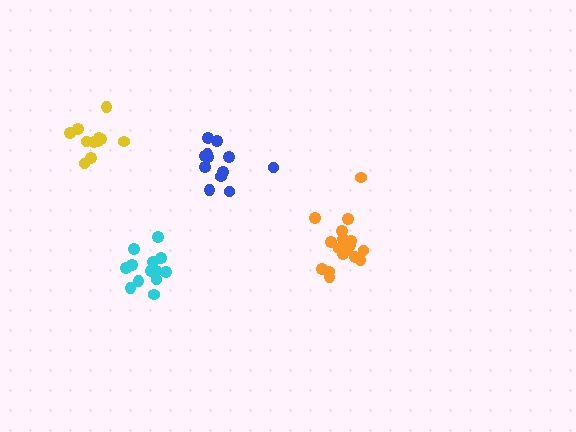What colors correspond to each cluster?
The clusters are colored: yellow, blue, cyan, orange.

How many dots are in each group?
Group 1: 11 dots, Group 2: 12 dots, Group 3: 13 dots, Group 4: 17 dots (53 total).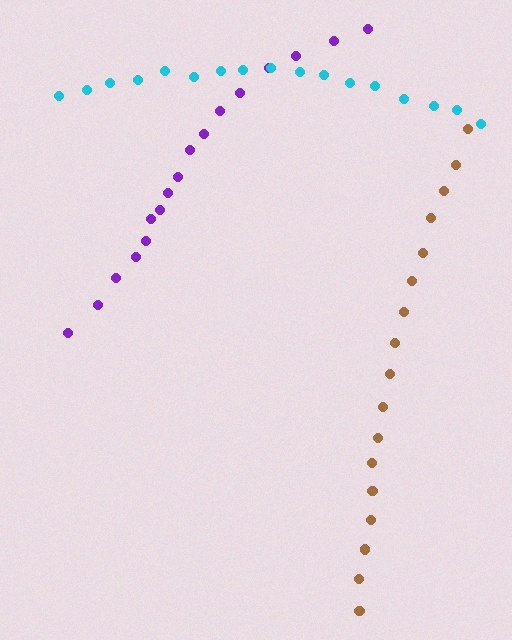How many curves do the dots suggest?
There are 3 distinct paths.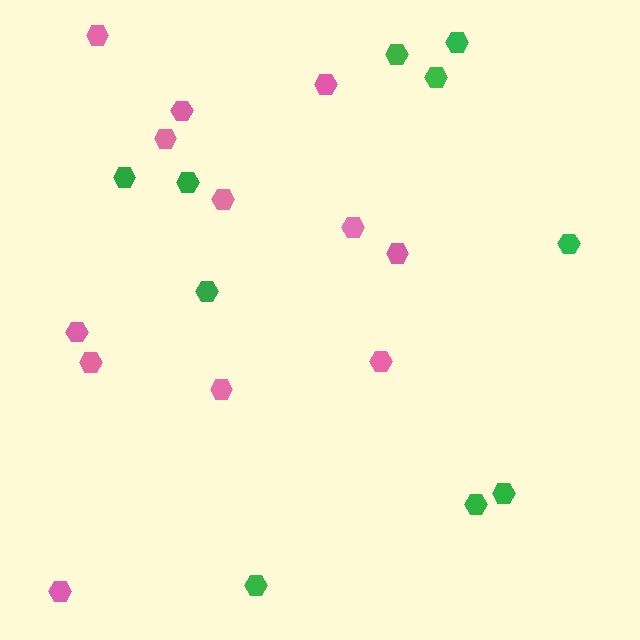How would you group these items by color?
There are 2 groups: one group of pink hexagons (12) and one group of green hexagons (10).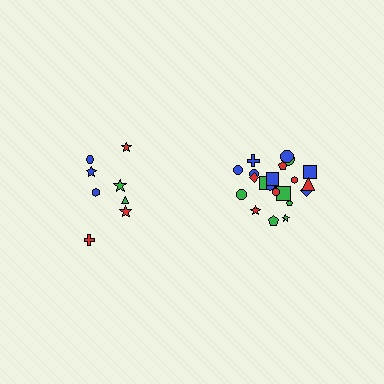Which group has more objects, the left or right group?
The right group.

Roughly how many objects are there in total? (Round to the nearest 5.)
Roughly 30 objects in total.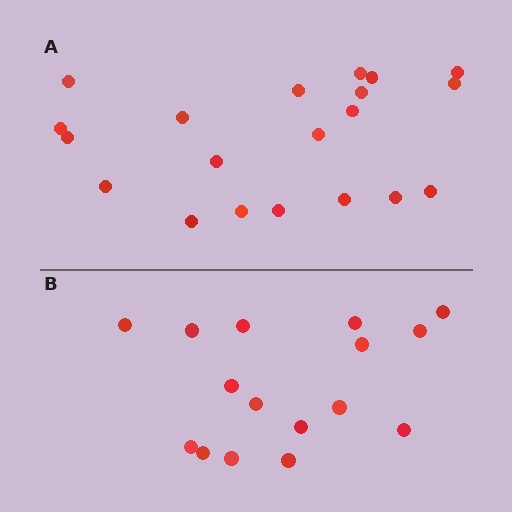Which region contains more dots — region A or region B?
Region A (the top region) has more dots.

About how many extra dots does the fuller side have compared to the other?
Region A has about 4 more dots than region B.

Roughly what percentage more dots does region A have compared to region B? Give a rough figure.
About 25% more.